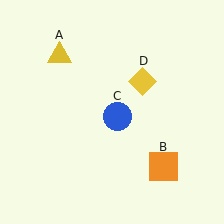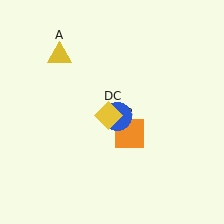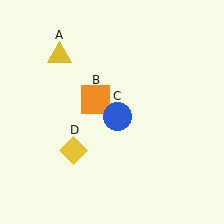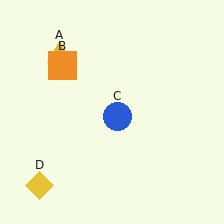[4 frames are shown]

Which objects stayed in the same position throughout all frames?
Yellow triangle (object A) and blue circle (object C) remained stationary.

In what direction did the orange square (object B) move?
The orange square (object B) moved up and to the left.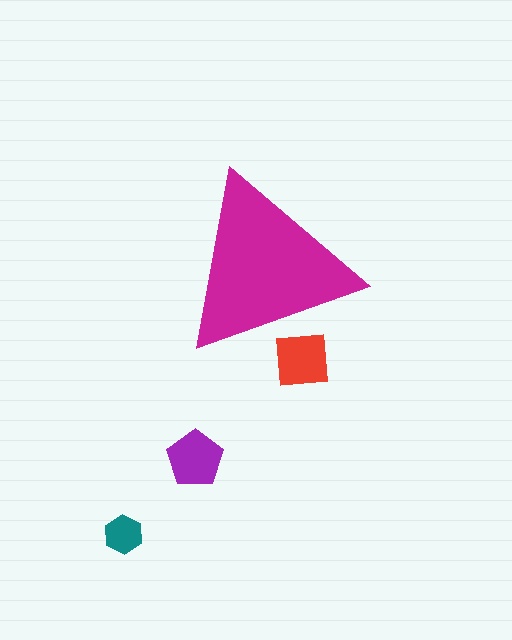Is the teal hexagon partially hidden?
No, the teal hexagon is fully visible.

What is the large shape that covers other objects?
A magenta triangle.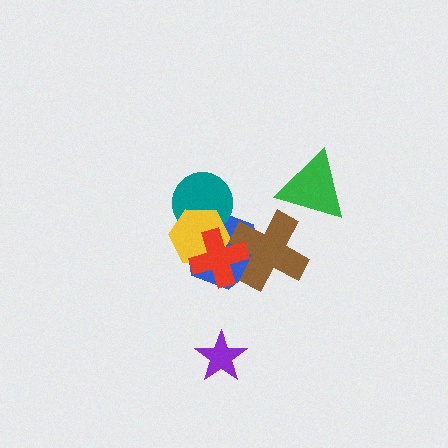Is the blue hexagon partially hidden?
Yes, it is partially covered by another shape.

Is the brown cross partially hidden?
Yes, it is partially covered by another shape.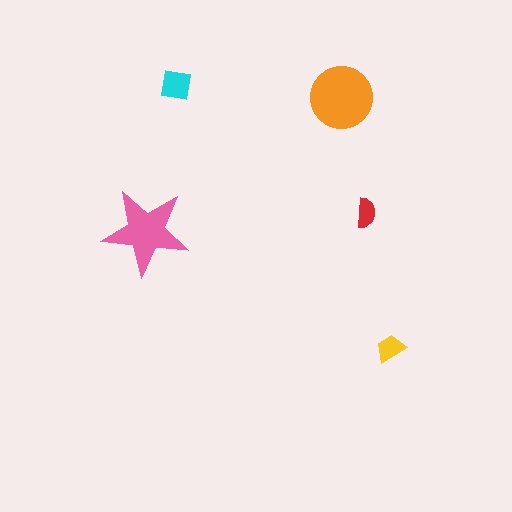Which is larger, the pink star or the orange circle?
The orange circle.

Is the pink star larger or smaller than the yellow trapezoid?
Larger.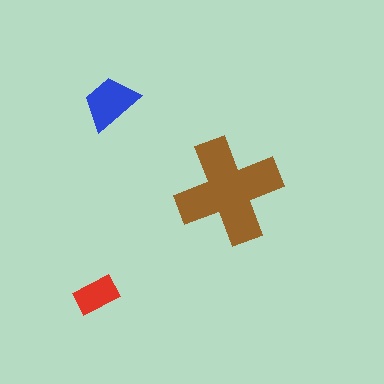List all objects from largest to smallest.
The brown cross, the blue trapezoid, the red rectangle.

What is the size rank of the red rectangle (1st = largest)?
3rd.